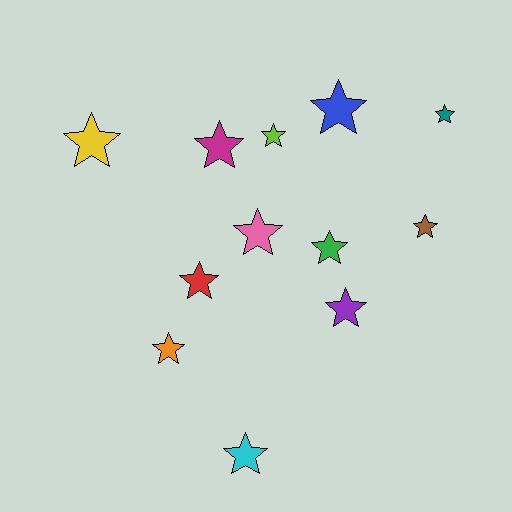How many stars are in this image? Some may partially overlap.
There are 12 stars.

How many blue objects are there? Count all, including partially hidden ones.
There is 1 blue object.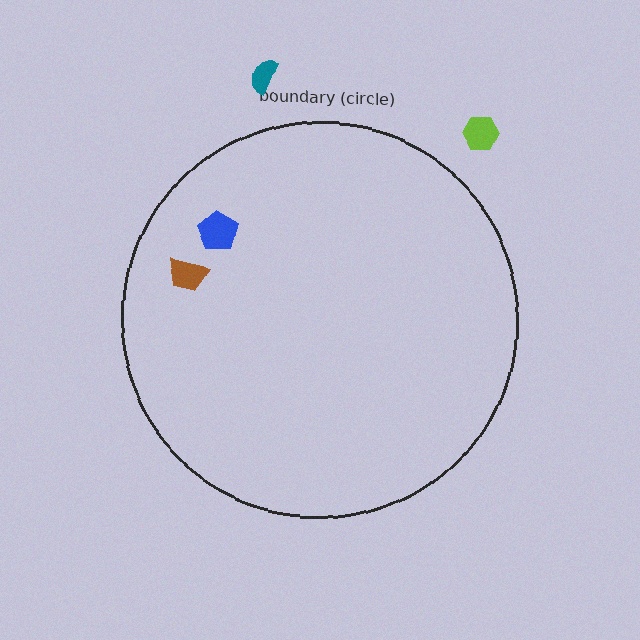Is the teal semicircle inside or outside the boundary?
Outside.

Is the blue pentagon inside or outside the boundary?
Inside.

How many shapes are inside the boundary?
2 inside, 2 outside.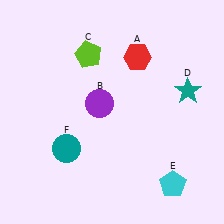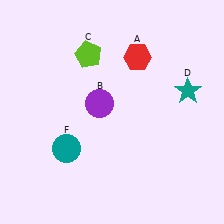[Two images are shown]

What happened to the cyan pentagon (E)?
The cyan pentagon (E) was removed in Image 2. It was in the bottom-right area of Image 1.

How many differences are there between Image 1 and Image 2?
There is 1 difference between the two images.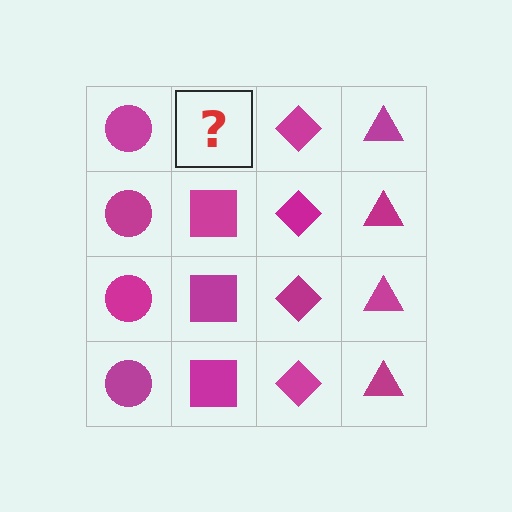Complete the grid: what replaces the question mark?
The question mark should be replaced with a magenta square.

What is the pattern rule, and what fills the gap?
The rule is that each column has a consistent shape. The gap should be filled with a magenta square.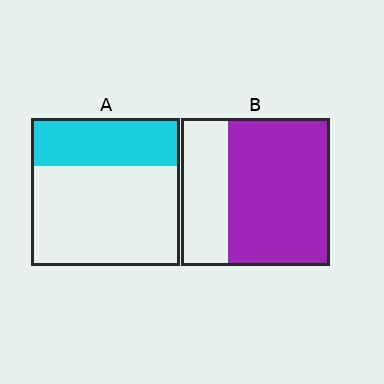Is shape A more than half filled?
No.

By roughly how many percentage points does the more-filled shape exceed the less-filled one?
By roughly 35 percentage points (B over A).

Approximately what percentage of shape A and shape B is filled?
A is approximately 30% and B is approximately 70%.